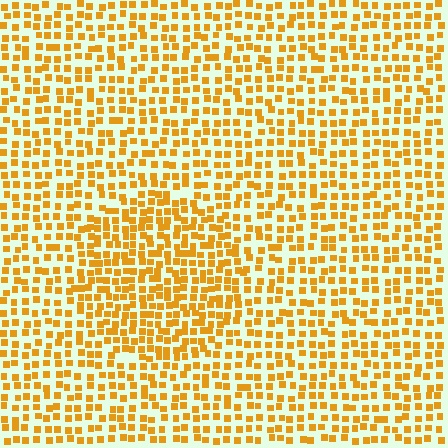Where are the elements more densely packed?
The elements are more densely packed inside the circle boundary.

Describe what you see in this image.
The image contains small orange elements arranged at two different densities. A circle-shaped region is visible where the elements are more densely packed than the surrounding area.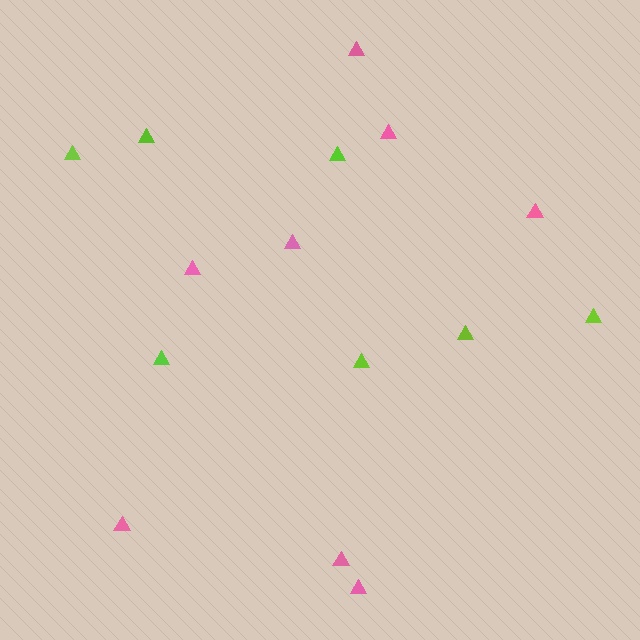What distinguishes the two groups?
There are 2 groups: one group of pink triangles (8) and one group of lime triangles (7).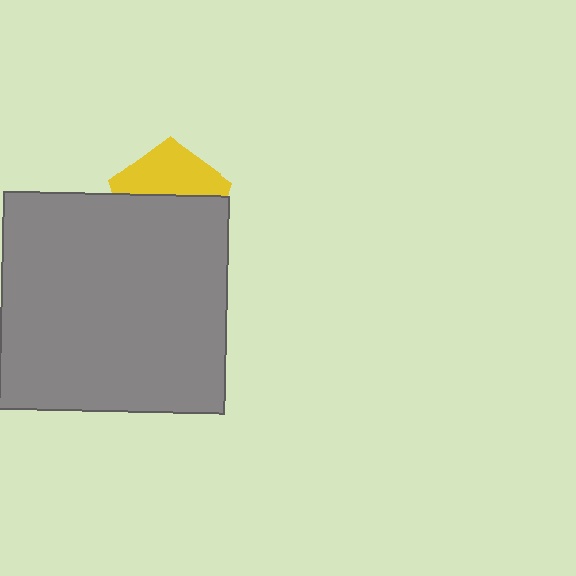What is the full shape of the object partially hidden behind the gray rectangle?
The partially hidden object is a yellow pentagon.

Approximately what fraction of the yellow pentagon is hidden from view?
Roughly 57% of the yellow pentagon is hidden behind the gray rectangle.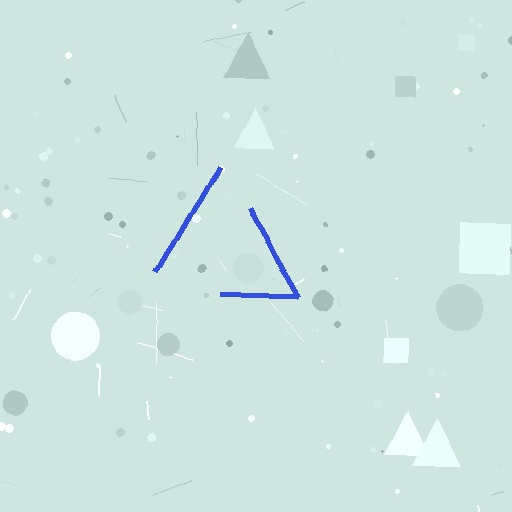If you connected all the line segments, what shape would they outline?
They would outline a triangle.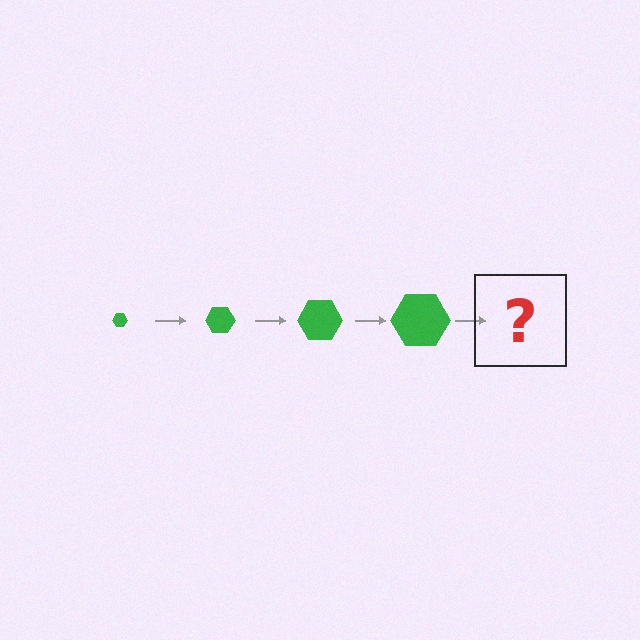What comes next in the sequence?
The next element should be a green hexagon, larger than the previous one.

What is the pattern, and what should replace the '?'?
The pattern is that the hexagon gets progressively larger each step. The '?' should be a green hexagon, larger than the previous one.